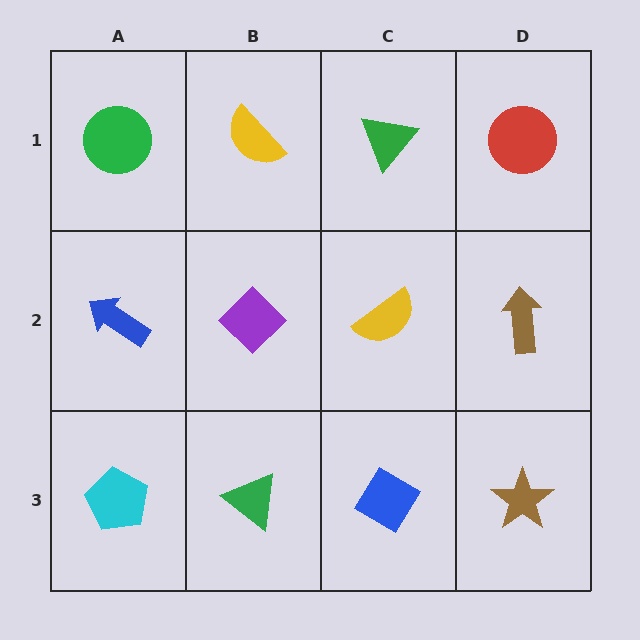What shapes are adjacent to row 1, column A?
A blue arrow (row 2, column A), a yellow semicircle (row 1, column B).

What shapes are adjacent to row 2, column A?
A green circle (row 1, column A), a cyan pentagon (row 3, column A), a purple diamond (row 2, column B).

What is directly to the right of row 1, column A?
A yellow semicircle.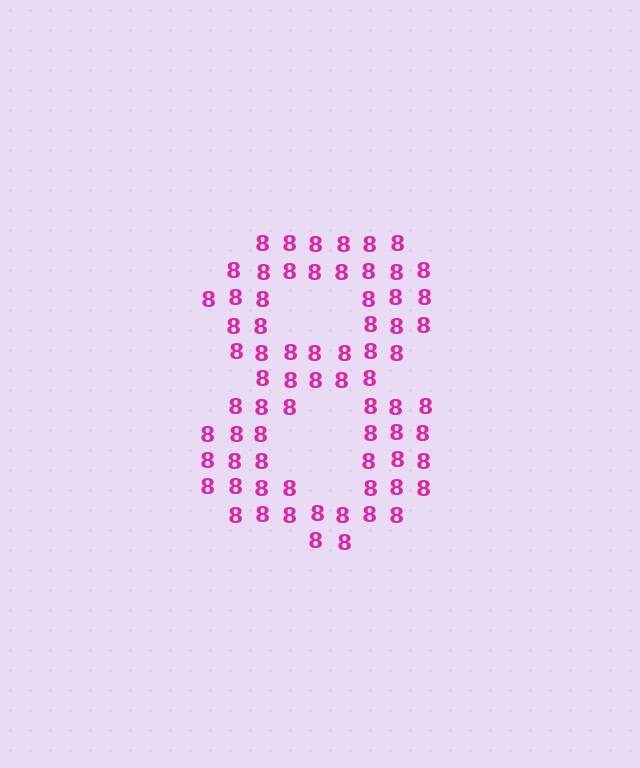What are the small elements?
The small elements are digit 8's.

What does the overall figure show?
The overall figure shows the digit 8.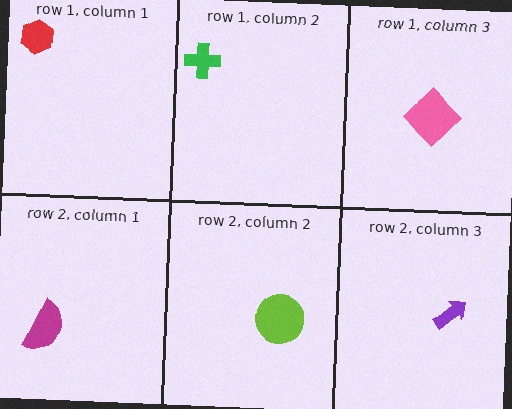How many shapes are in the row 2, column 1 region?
1.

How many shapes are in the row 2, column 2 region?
1.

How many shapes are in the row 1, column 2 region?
1.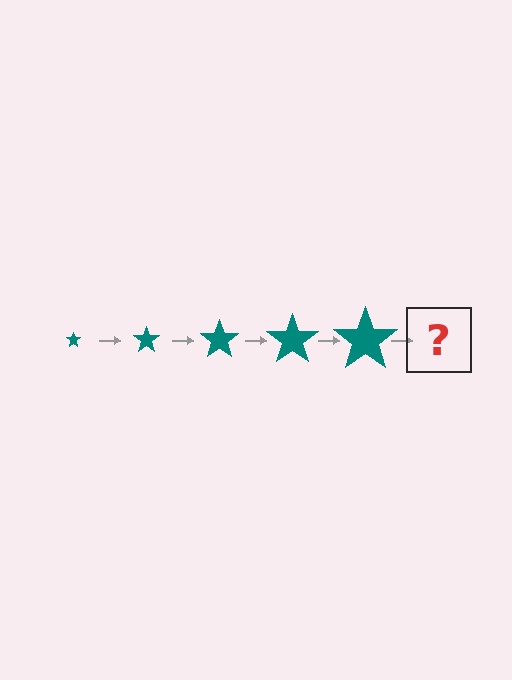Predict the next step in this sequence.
The next step is a teal star, larger than the previous one.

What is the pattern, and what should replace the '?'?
The pattern is that the star gets progressively larger each step. The '?' should be a teal star, larger than the previous one.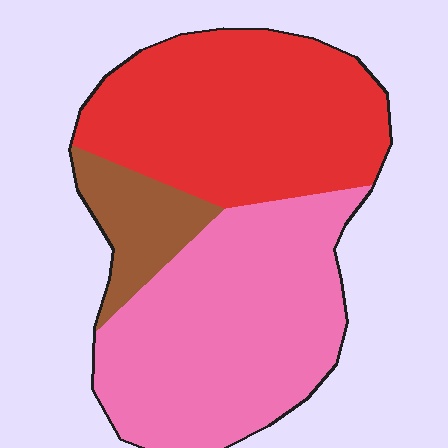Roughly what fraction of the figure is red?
Red covers about 40% of the figure.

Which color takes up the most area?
Pink, at roughly 45%.